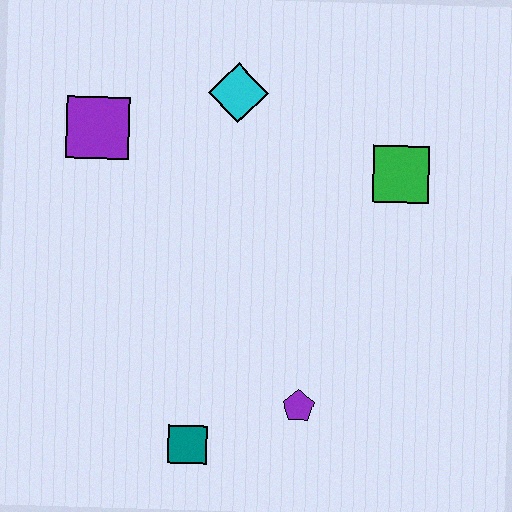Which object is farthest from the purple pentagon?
The purple square is farthest from the purple pentagon.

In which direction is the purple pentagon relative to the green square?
The purple pentagon is below the green square.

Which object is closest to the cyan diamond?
The purple square is closest to the cyan diamond.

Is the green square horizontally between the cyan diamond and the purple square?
No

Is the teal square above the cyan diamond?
No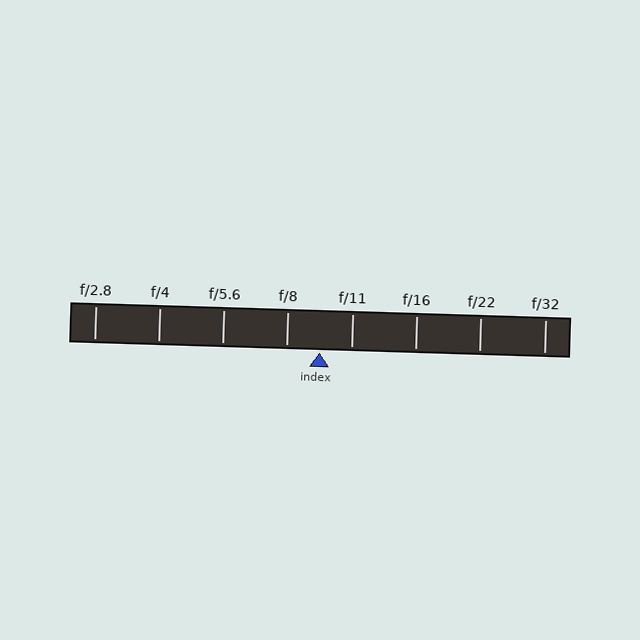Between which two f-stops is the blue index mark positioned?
The index mark is between f/8 and f/11.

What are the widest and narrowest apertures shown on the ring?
The widest aperture shown is f/2.8 and the narrowest is f/32.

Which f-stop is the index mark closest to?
The index mark is closest to f/11.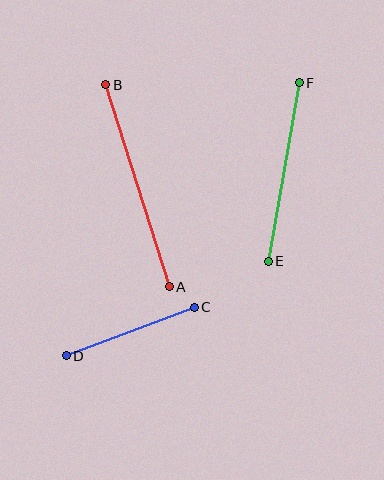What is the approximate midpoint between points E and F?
The midpoint is at approximately (284, 172) pixels.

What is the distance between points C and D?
The distance is approximately 137 pixels.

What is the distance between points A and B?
The distance is approximately 212 pixels.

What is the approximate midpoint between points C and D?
The midpoint is at approximately (130, 332) pixels.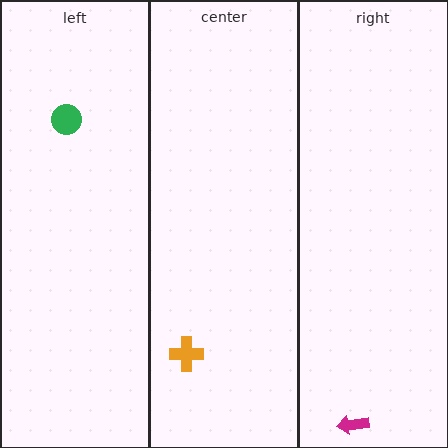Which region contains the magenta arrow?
The right region.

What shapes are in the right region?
The magenta arrow.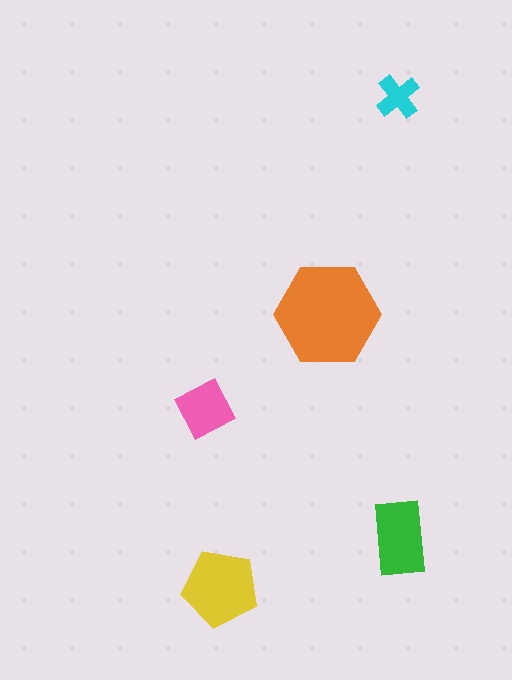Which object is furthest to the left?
The pink square is leftmost.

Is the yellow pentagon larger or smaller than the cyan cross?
Larger.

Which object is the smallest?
The cyan cross.